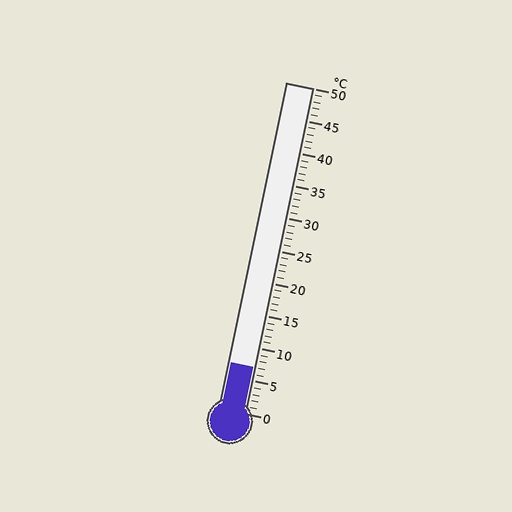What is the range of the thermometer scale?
The thermometer scale ranges from 0°C to 50°C.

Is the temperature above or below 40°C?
The temperature is below 40°C.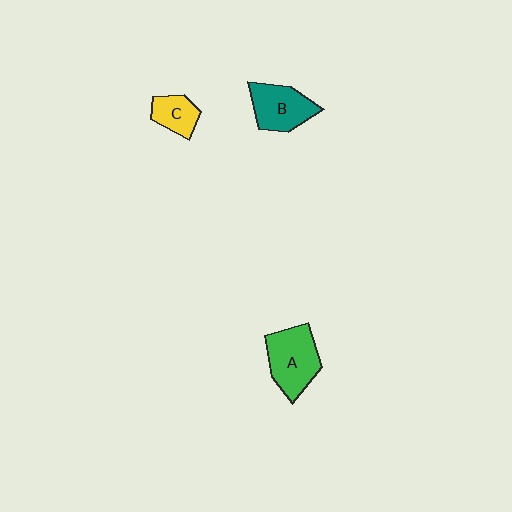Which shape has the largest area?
Shape A (green).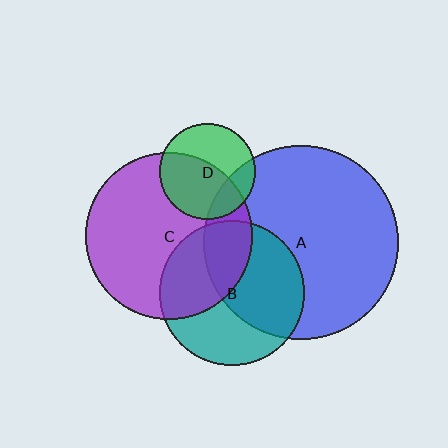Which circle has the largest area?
Circle A (blue).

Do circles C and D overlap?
Yes.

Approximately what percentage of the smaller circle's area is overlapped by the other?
Approximately 55%.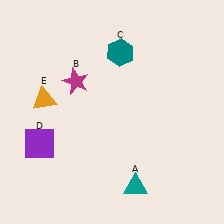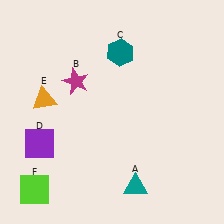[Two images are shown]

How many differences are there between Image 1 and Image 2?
There is 1 difference between the two images.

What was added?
A lime square (F) was added in Image 2.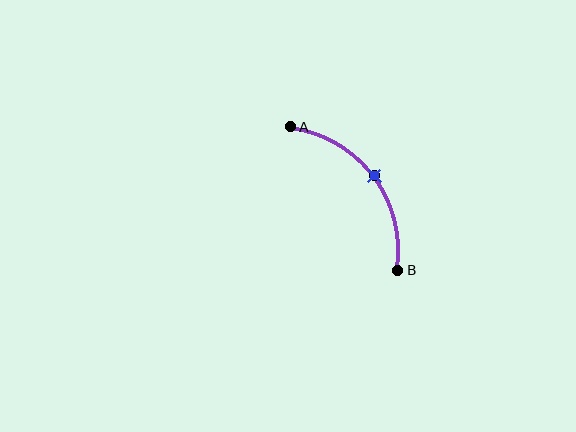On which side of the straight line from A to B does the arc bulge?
The arc bulges above and to the right of the straight line connecting A and B.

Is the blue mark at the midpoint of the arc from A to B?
Yes. The blue mark lies on the arc at equal arc-length from both A and B — it is the arc midpoint.